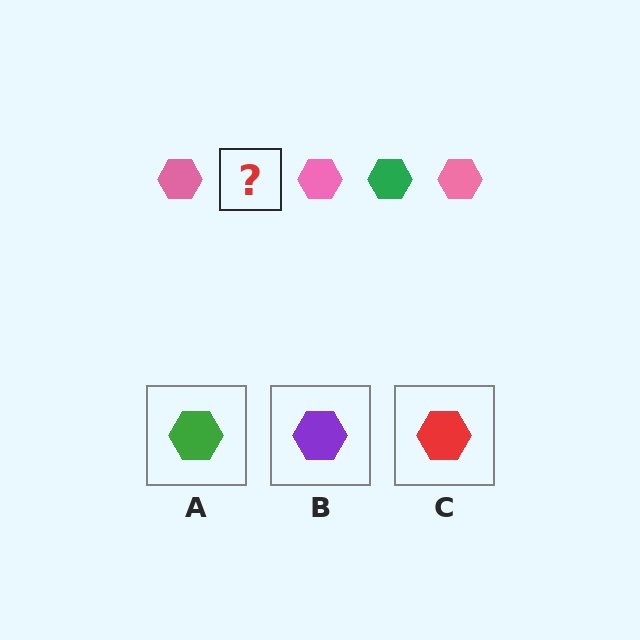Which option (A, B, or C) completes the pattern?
A.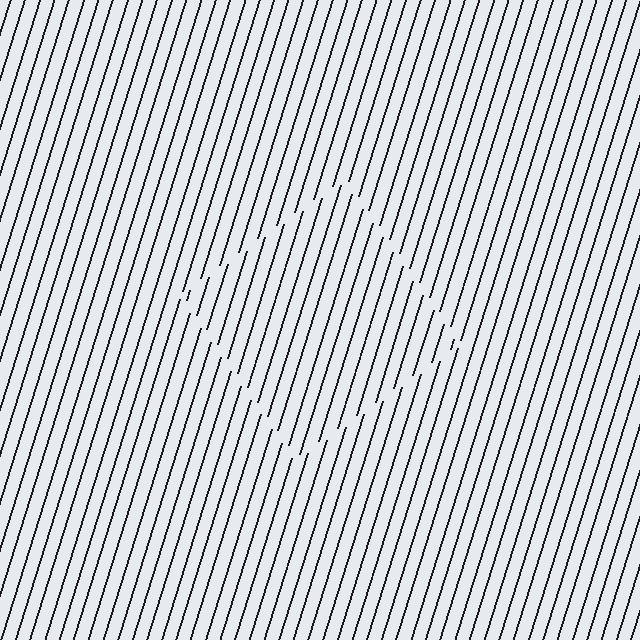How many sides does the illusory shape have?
4 sides — the line-ends trace a square.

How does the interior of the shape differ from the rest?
The interior of the shape contains the same grating, shifted by half a period — the contour is defined by the phase discontinuity where line-ends from the inner and outer gratings abut.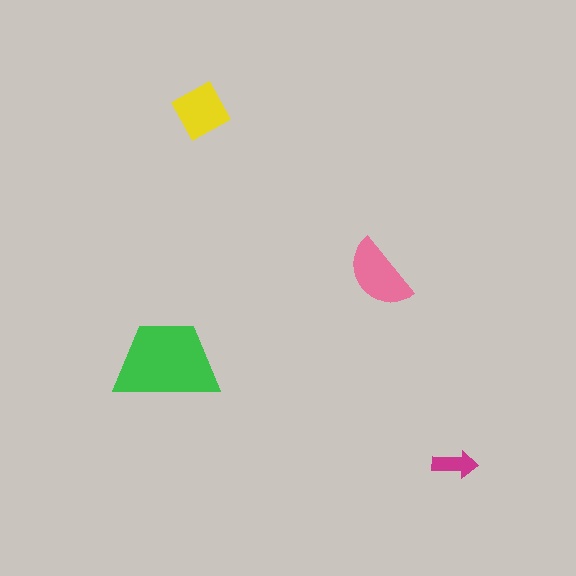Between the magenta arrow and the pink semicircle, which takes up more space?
The pink semicircle.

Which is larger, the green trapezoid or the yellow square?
The green trapezoid.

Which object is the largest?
The green trapezoid.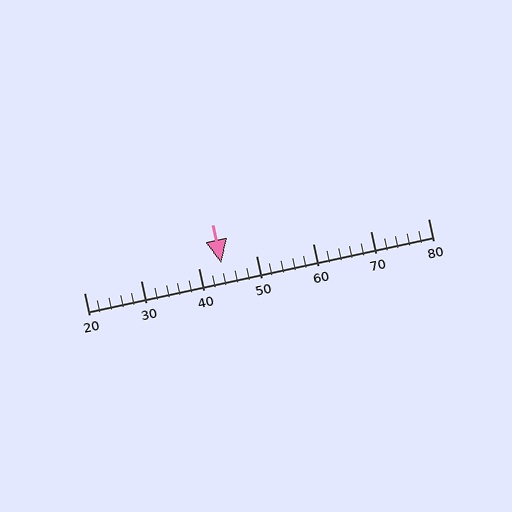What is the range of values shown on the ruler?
The ruler shows values from 20 to 80.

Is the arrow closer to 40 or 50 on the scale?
The arrow is closer to 40.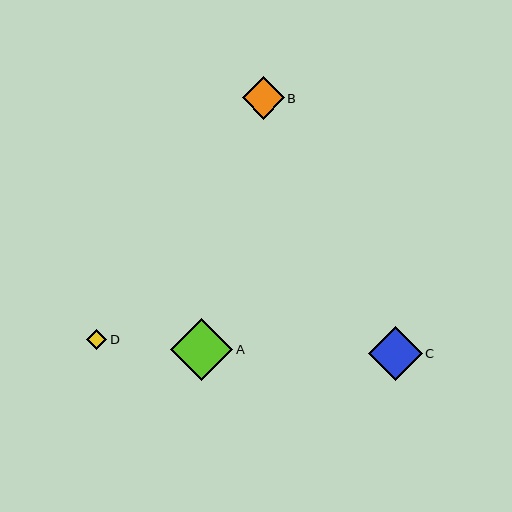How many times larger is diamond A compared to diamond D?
Diamond A is approximately 3.1 times the size of diamond D.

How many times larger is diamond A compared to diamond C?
Diamond A is approximately 1.2 times the size of diamond C.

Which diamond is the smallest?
Diamond D is the smallest with a size of approximately 20 pixels.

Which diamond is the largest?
Diamond A is the largest with a size of approximately 62 pixels.